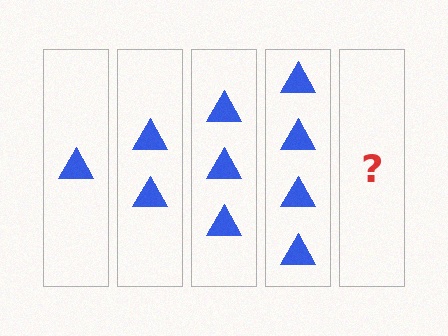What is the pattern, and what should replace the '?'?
The pattern is that each step adds one more triangle. The '?' should be 5 triangles.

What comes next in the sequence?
The next element should be 5 triangles.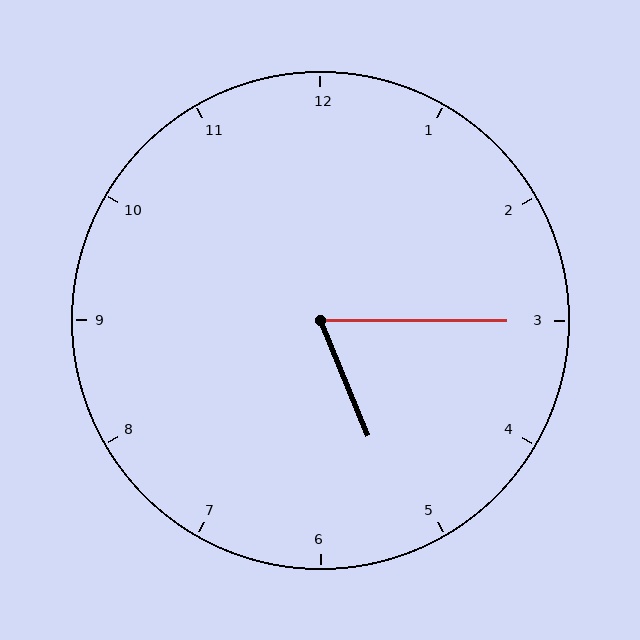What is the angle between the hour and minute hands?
Approximately 68 degrees.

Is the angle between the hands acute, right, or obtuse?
It is acute.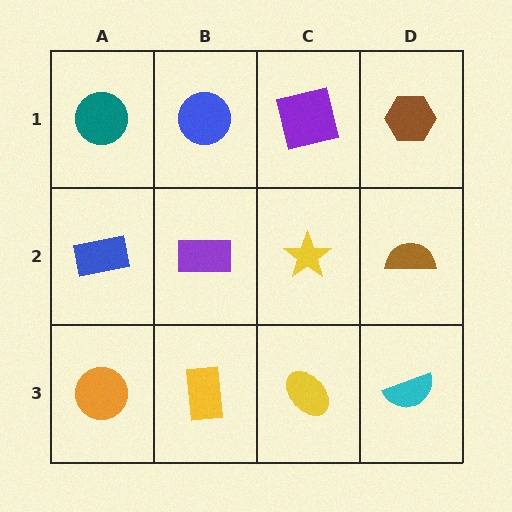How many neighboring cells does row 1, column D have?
2.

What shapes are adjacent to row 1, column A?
A blue rectangle (row 2, column A), a blue circle (row 1, column B).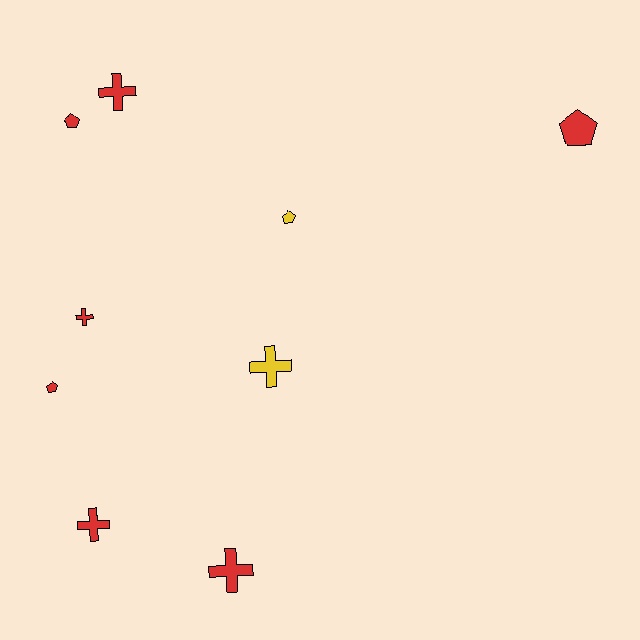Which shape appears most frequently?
Cross, with 5 objects.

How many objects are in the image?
There are 9 objects.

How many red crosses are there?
There are 4 red crosses.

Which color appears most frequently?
Red, with 7 objects.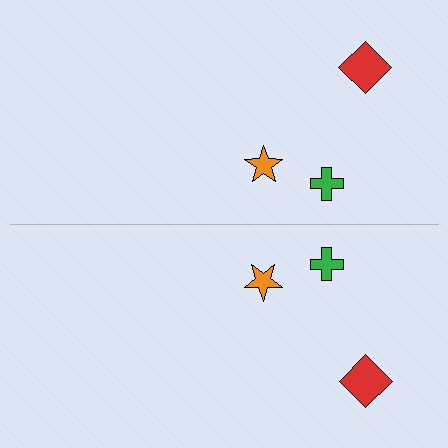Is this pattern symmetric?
Yes, this pattern has bilateral (reflection) symmetry.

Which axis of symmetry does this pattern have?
The pattern has a horizontal axis of symmetry running through the center of the image.